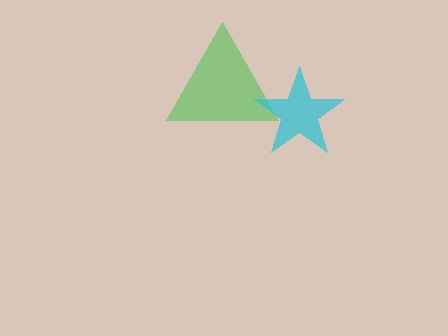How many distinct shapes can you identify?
There are 2 distinct shapes: a green triangle, a cyan star.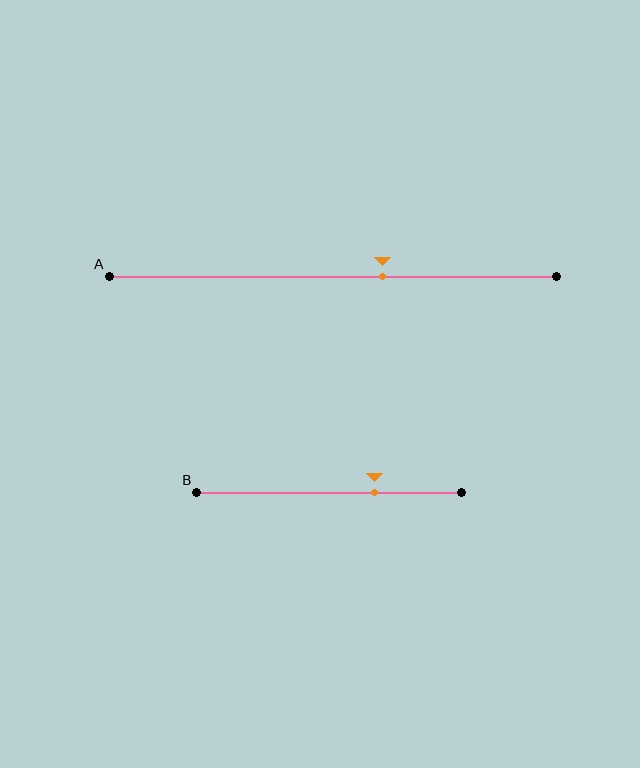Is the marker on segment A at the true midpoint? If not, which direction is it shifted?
No, the marker on segment A is shifted to the right by about 11% of the segment length.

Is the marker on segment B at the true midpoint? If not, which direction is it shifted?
No, the marker on segment B is shifted to the right by about 17% of the segment length.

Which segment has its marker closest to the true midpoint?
Segment A has its marker closest to the true midpoint.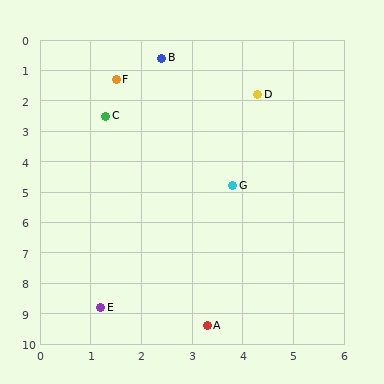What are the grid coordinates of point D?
Point D is at approximately (4.3, 1.8).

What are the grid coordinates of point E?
Point E is at approximately (1.2, 8.8).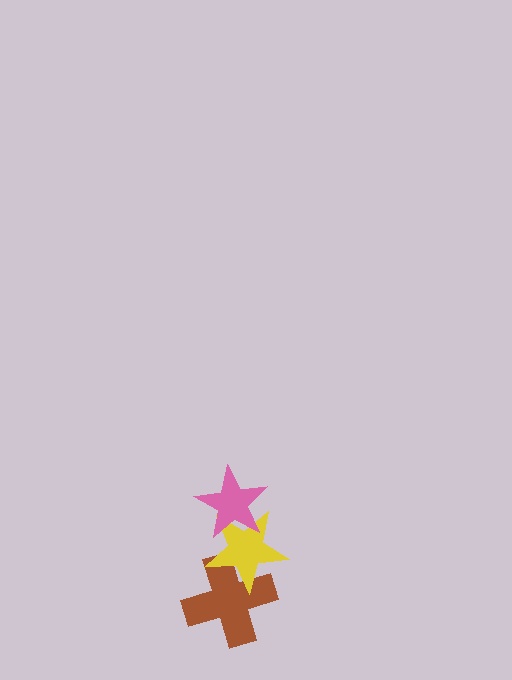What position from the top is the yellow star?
The yellow star is 2nd from the top.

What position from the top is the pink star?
The pink star is 1st from the top.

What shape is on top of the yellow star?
The pink star is on top of the yellow star.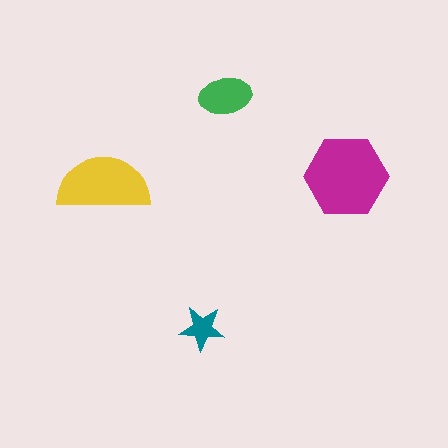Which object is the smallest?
The teal star.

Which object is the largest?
The magenta hexagon.